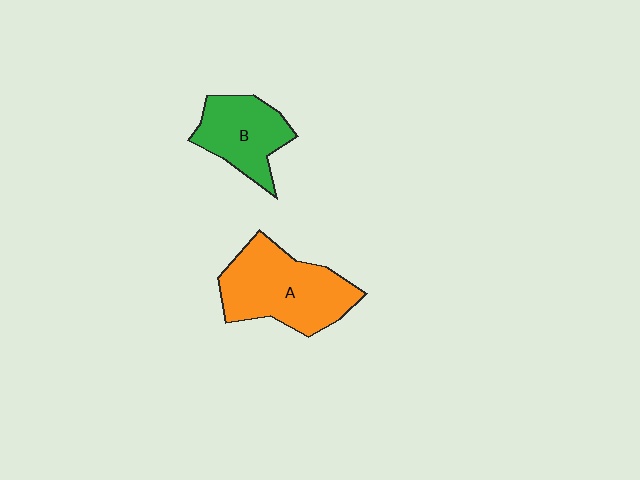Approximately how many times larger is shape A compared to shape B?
Approximately 1.5 times.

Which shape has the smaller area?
Shape B (green).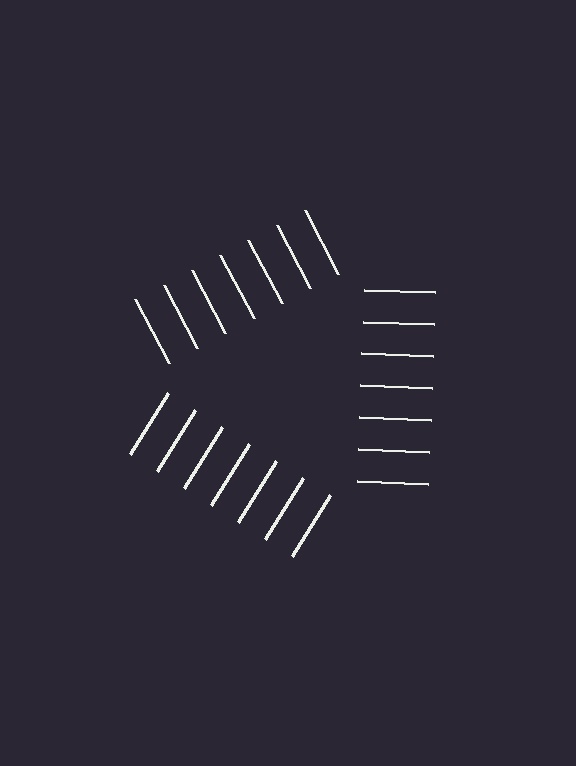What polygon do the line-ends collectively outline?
An illusory triangle — the line segments terminate on its edges but no continuous stroke is drawn.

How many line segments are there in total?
21 — 7 along each of the 3 edges.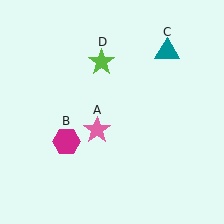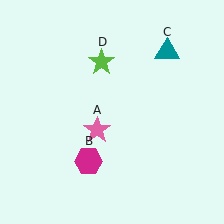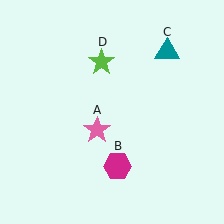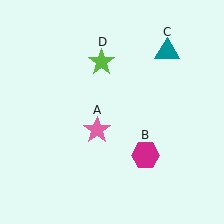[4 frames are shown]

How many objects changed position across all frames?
1 object changed position: magenta hexagon (object B).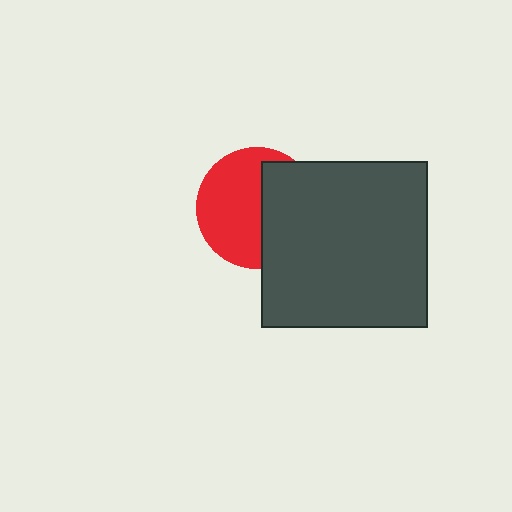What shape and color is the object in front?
The object in front is a dark gray square.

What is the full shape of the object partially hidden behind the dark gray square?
The partially hidden object is a red circle.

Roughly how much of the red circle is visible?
About half of it is visible (roughly 58%).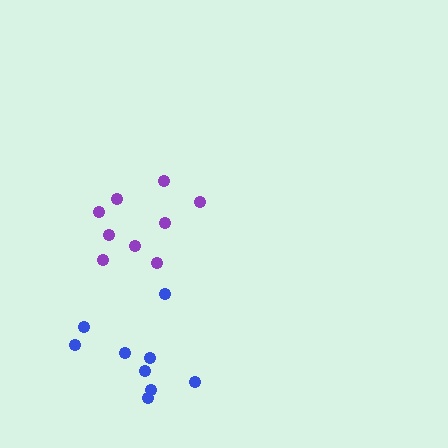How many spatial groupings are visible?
There are 2 spatial groupings.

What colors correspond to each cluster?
The clusters are colored: purple, blue.